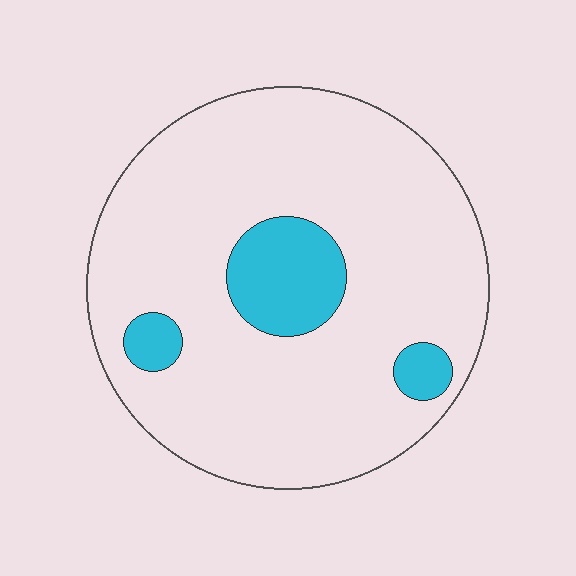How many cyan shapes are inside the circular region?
3.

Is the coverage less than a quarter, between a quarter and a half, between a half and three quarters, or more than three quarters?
Less than a quarter.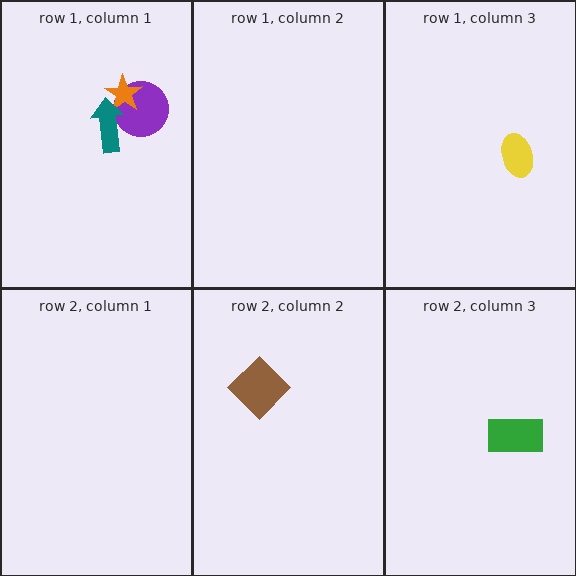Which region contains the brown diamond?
The row 2, column 2 region.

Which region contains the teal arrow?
The row 1, column 1 region.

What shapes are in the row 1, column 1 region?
The purple circle, the orange star, the teal arrow.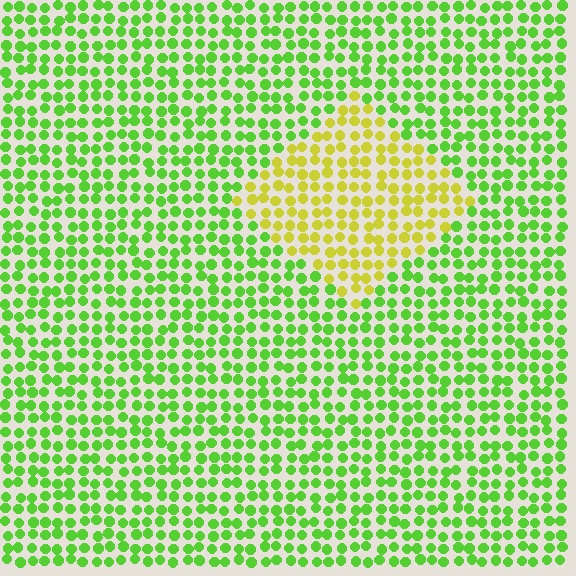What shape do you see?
I see a diamond.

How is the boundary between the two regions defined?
The boundary is defined purely by a slight shift in hue (about 44 degrees). Spacing, size, and orientation are identical on both sides.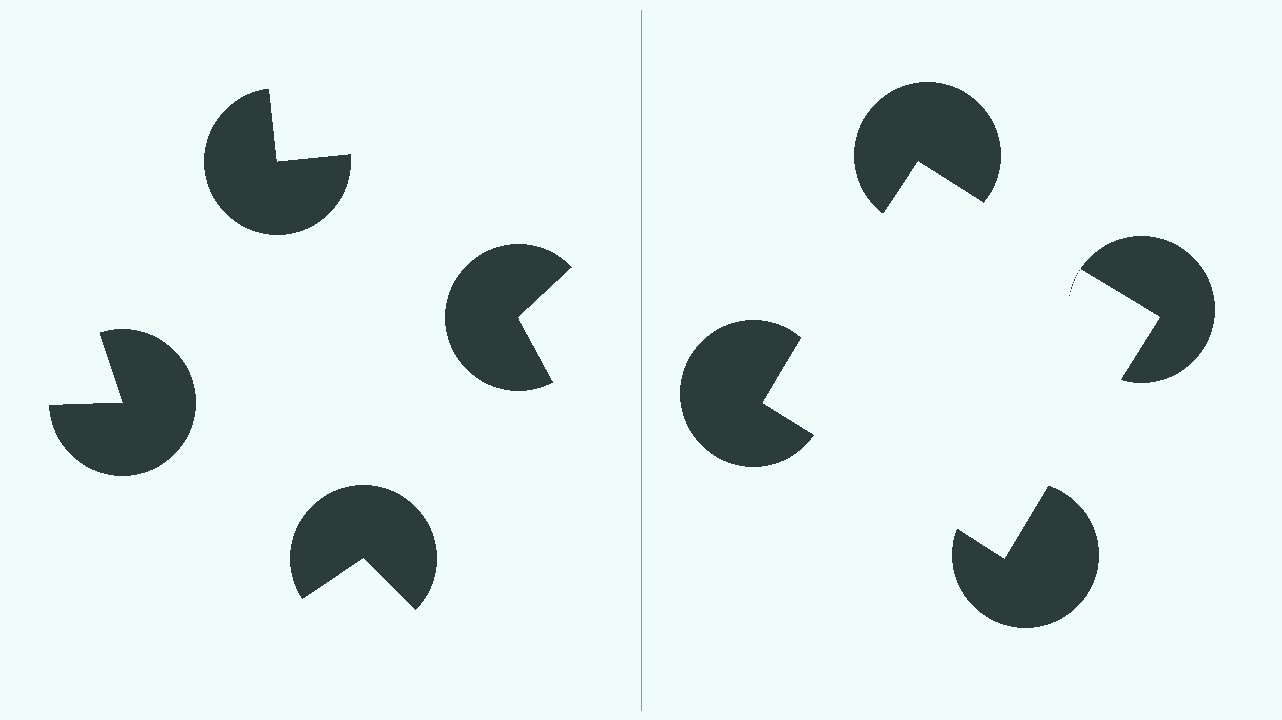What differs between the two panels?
The pac-man discs are positioned identically on both sides; only the wedge orientations differ. On the right they align to a square; on the left they are misaligned.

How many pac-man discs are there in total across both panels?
8 — 4 on each side.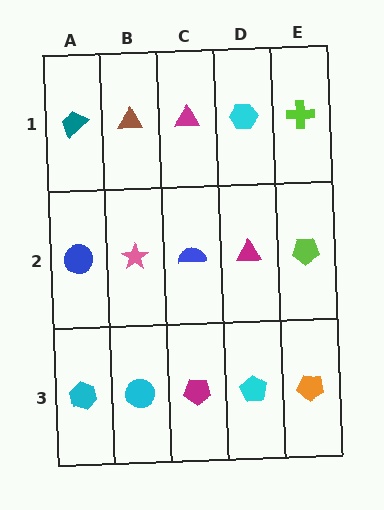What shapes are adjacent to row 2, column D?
A cyan hexagon (row 1, column D), a cyan pentagon (row 3, column D), a blue semicircle (row 2, column C), a lime pentagon (row 2, column E).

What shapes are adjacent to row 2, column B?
A brown triangle (row 1, column B), a cyan circle (row 3, column B), a blue circle (row 2, column A), a blue semicircle (row 2, column C).